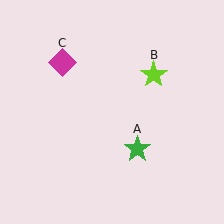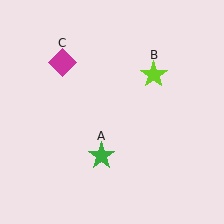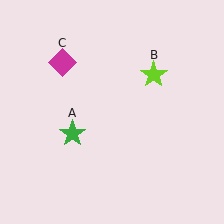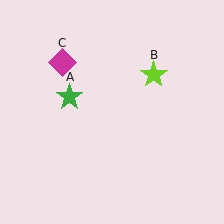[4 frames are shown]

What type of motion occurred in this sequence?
The green star (object A) rotated clockwise around the center of the scene.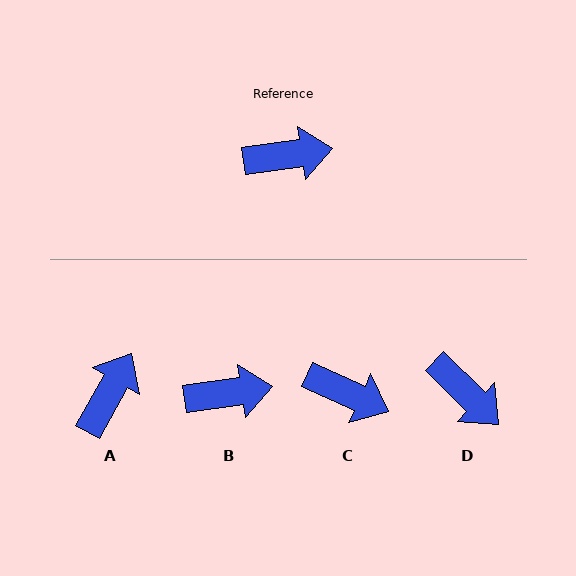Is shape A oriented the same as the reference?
No, it is off by about 52 degrees.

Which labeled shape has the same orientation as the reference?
B.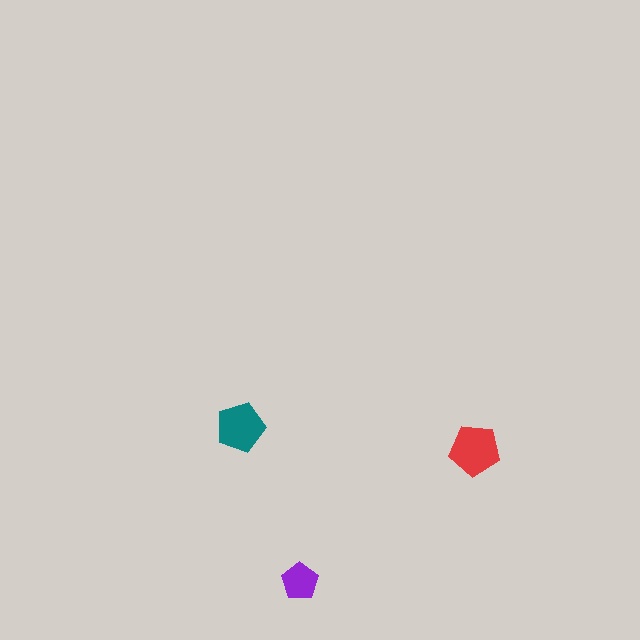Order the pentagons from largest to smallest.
the red one, the teal one, the purple one.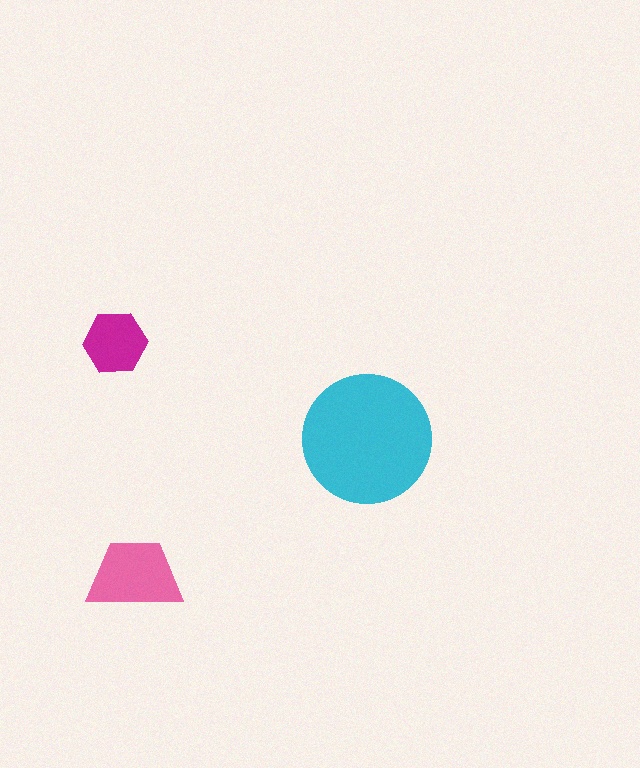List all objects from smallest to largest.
The magenta hexagon, the pink trapezoid, the cyan circle.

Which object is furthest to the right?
The cyan circle is rightmost.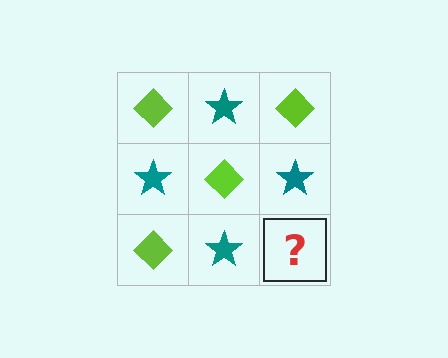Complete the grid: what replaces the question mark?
The question mark should be replaced with a lime diamond.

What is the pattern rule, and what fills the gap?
The rule is that it alternates lime diamond and teal star in a checkerboard pattern. The gap should be filled with a lime diamond.